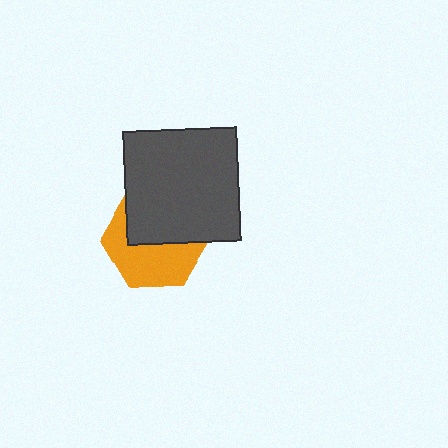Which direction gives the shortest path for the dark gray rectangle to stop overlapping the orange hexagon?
Moving up gives the shortest separation.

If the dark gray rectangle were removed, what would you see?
You would see the complete orange hexagon.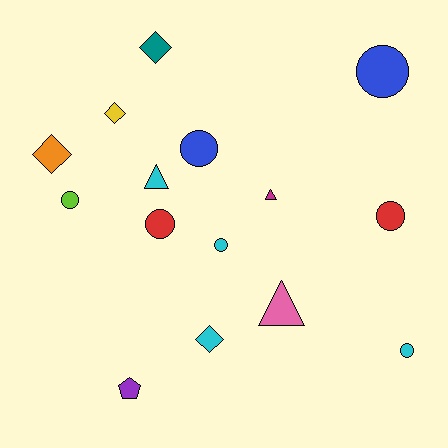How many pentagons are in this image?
There is 1 pentagon.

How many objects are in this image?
There are 15 objects.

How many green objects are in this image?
There are no green objects.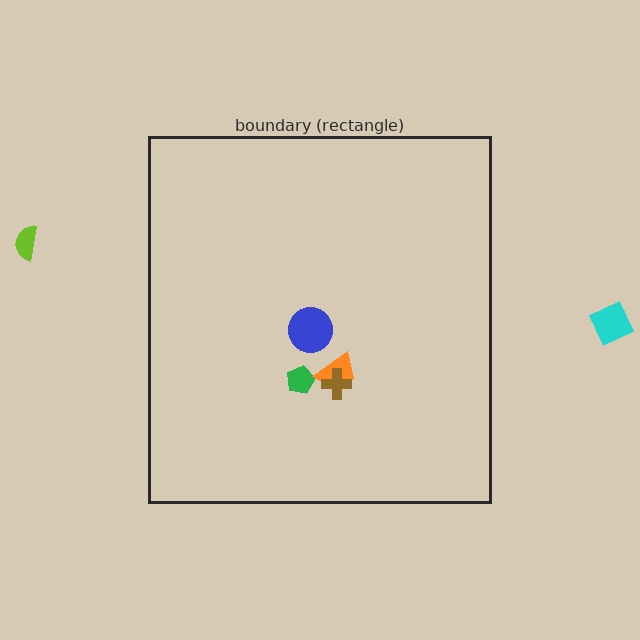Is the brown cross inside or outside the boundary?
Inside.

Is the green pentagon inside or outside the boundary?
Inside.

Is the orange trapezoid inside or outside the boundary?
Inside.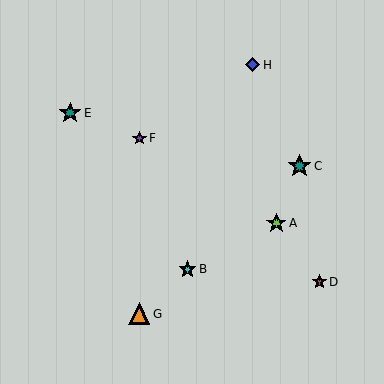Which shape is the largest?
The teal star (labeled C) is the largest.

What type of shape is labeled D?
Shape D is a magenta star.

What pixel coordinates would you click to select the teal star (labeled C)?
Click at (299, 166) to select the teal star C.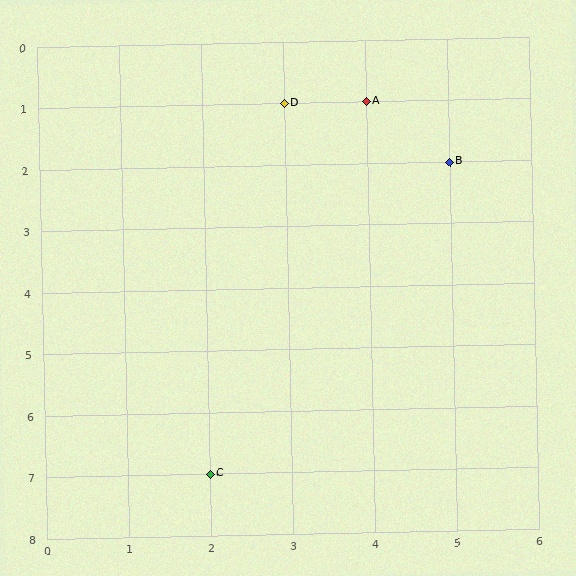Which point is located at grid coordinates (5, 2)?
Point B is at (5, 2).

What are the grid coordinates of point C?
Point C is at grid coordinates (2, 7).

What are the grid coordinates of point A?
Point A is at grid coordinates (4, 1).